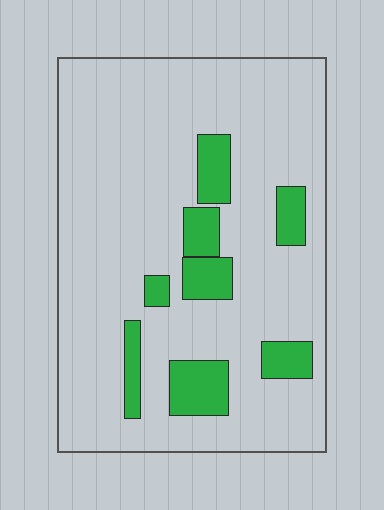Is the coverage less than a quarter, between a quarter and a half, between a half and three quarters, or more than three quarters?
Less than a quarter.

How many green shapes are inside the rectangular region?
8.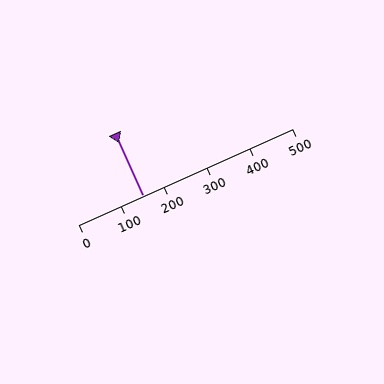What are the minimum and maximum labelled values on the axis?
The axis runs from 0 to 500.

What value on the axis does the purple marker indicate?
The marker indicates approximately 150.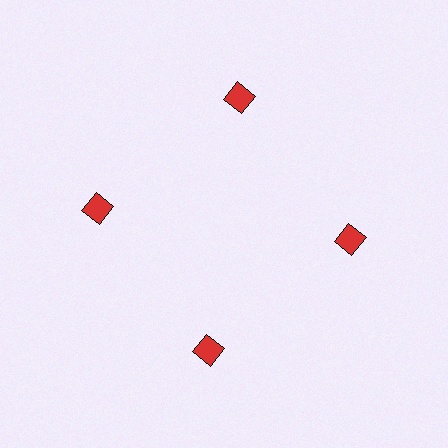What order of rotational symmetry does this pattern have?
This pattern has 4-fold rotational symmetry.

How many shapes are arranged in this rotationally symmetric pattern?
There are 4 shapes, arranged in 4 groups of 1.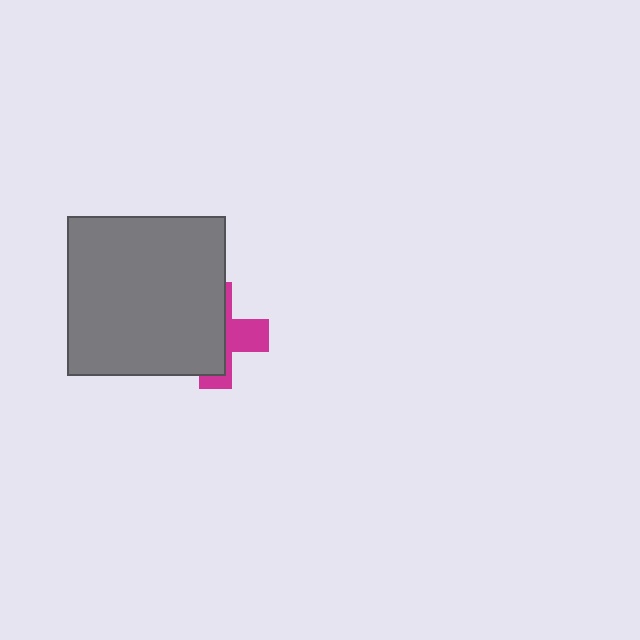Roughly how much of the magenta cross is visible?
A small part of it is visible (roughly 38%).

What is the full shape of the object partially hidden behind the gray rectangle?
The partially hidden object is a magenta cross.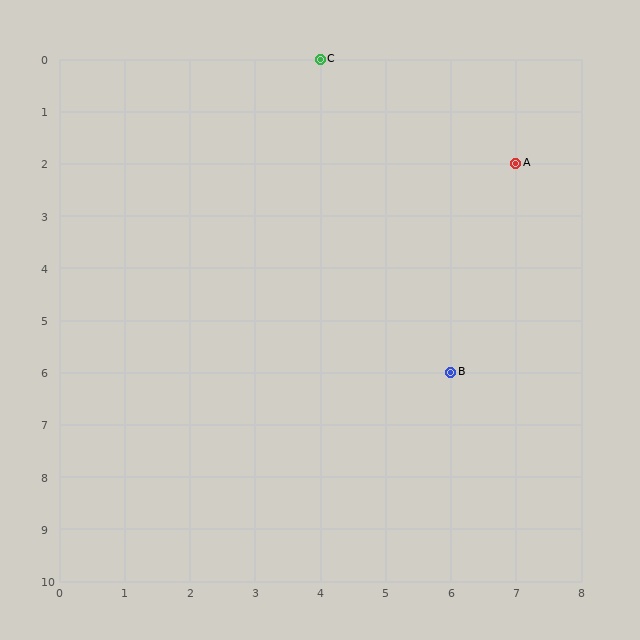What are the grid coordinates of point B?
Point B is at grid coordinates (6, 6).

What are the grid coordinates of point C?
Point C is at grid coordinates (4, 0).